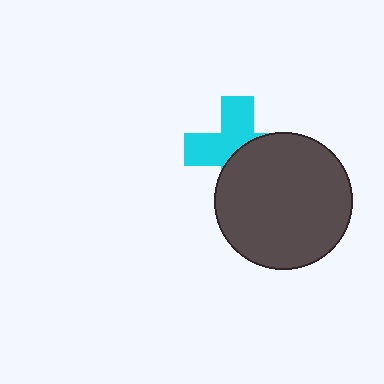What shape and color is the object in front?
The object in front is a dark gray circle.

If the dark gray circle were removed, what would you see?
You would see the complete cyan cross.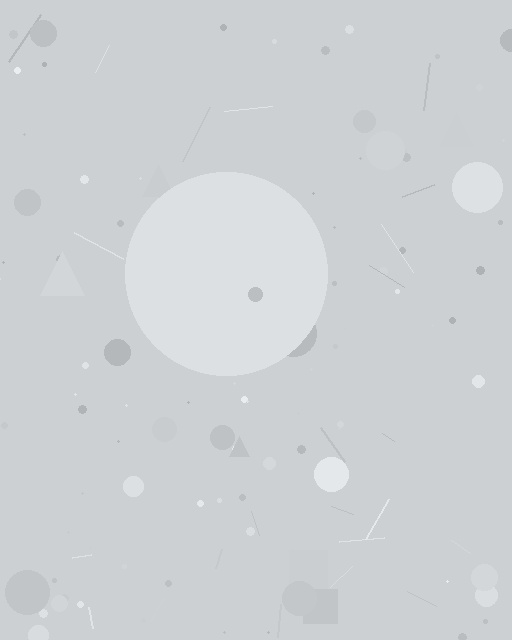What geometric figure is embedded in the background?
A circle is embedded in the background.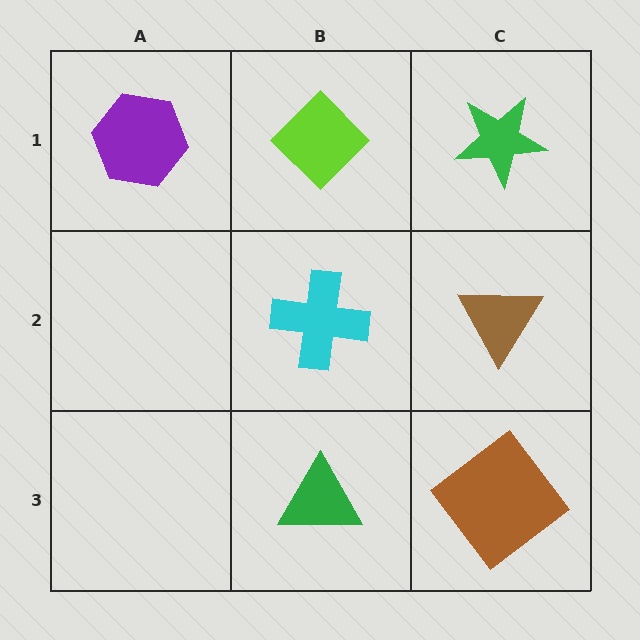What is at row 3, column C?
A brown diamond.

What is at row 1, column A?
A purple hexagon.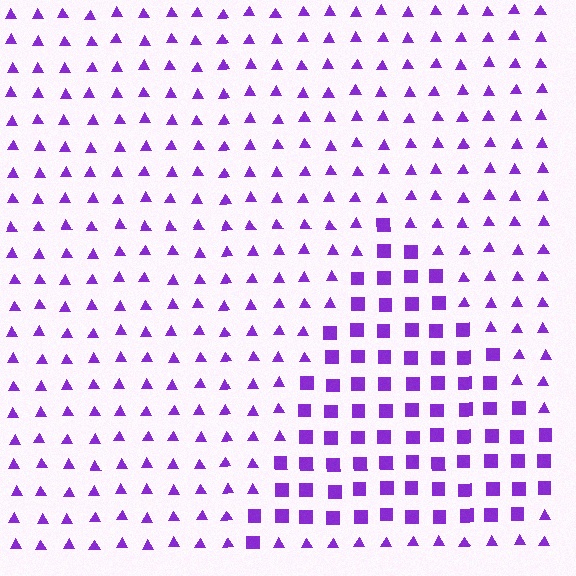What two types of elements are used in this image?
The image uses squares inside the triangle region and triangles outside it.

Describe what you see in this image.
The image is filled with small purple elements arranged in a uniform grid. A triangle-shaped region contains squares, while the surrounding area contains triangles. The boundary is defined purely by the change in element shape.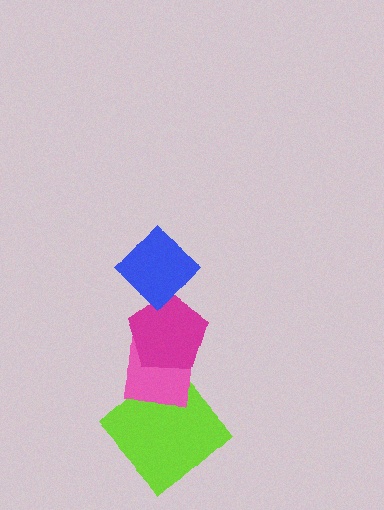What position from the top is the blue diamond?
The blue diamond is 1st from the top.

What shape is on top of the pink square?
The magenta pentagon is on top of the pink square.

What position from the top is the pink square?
The pink square is 3rd from the top.